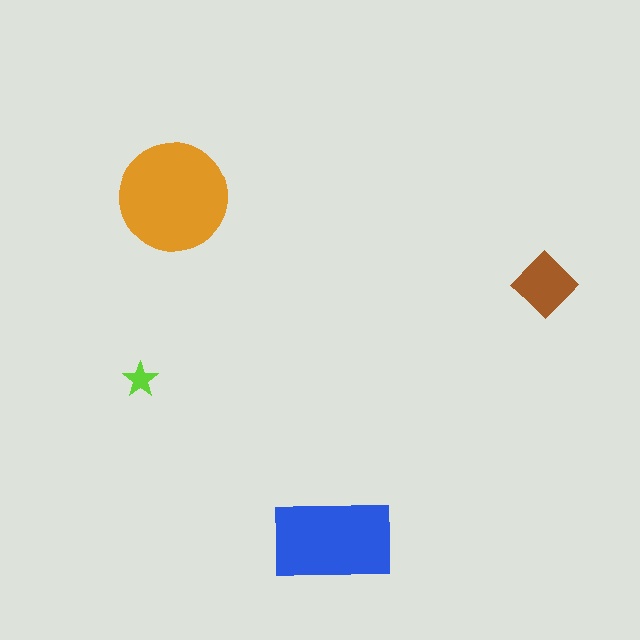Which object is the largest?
The orange circle.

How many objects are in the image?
There are 4 objects in the image.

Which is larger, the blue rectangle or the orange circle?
The orange circle.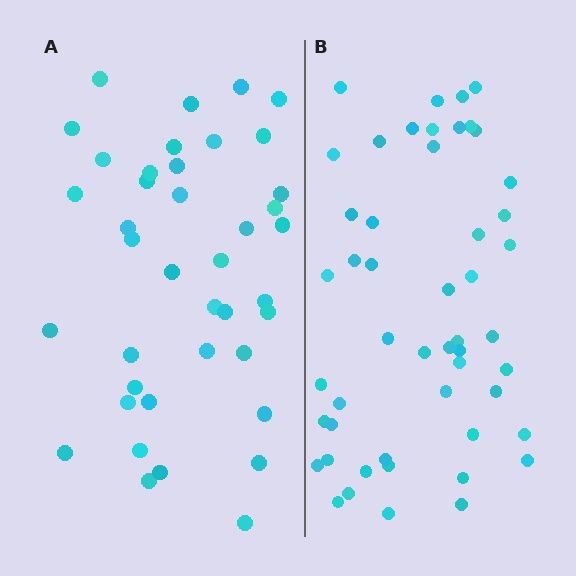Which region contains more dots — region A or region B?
Region B (the right region) has more dots.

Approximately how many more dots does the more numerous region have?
Region B has roughly 10 or so more dots than region A.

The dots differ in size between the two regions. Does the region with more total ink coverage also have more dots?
No. Region A has more total ink coverage because its dots are larger, but region B actually contains more individual dots. Total area can be misleading — the number of items is what matters here.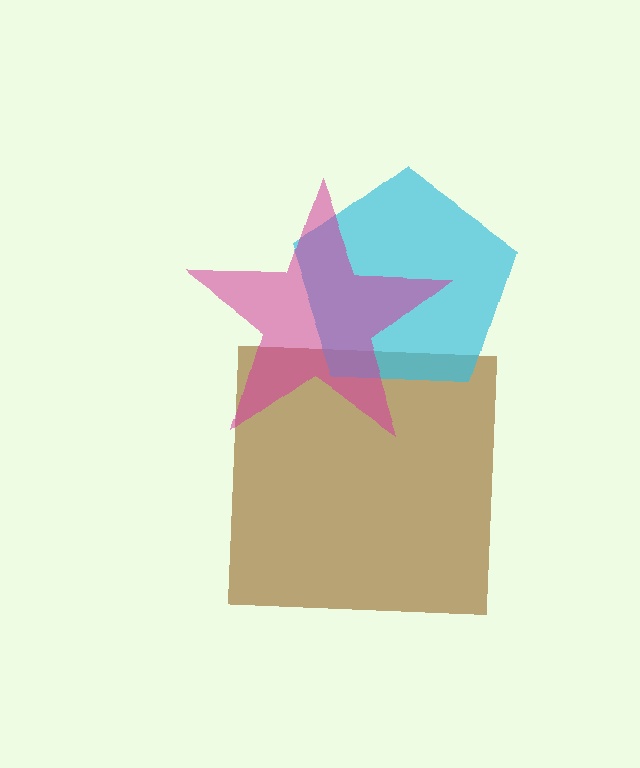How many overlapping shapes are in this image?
There are 3 overlapping shapes in the image.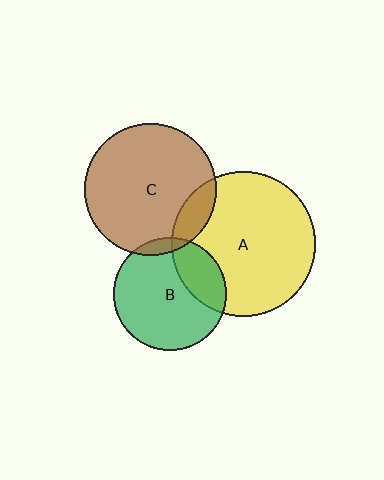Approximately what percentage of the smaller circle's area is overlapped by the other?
Approximately 5%.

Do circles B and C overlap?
Yes.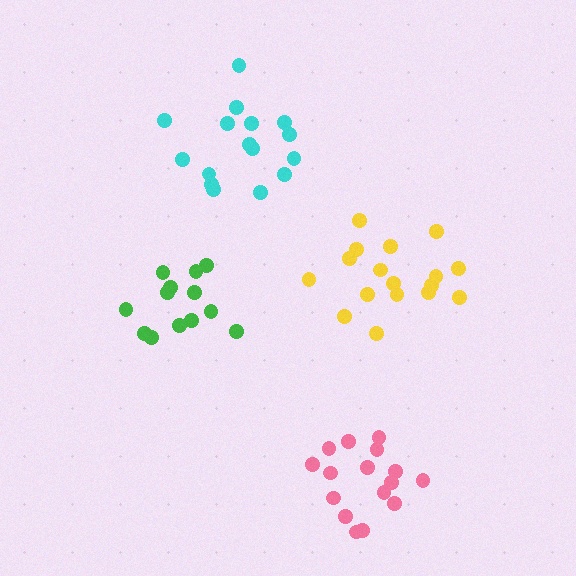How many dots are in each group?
Group 1: 13 dots, Group 2: 17 dots, Group 3: 16 dots, Group 4: 16 dots (62 total).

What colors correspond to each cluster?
The clusters are colored: green, yellow, pink, cyan.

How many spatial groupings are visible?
There are 4 spatial groupings.